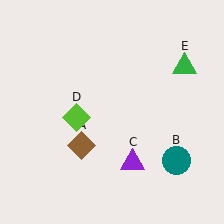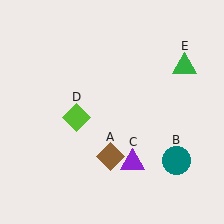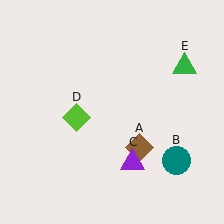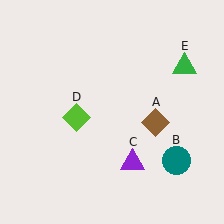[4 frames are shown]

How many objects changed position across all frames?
1 object changed position: brown diamond (object A).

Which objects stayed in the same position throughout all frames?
Teal circle (object B) and purple triangle (object C) and lime diamond (object D) and green triangle (object E) remained stationary.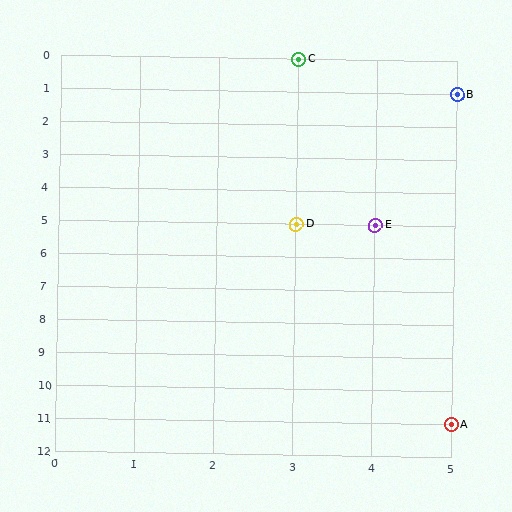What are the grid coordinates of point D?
Point D is at grid coordinates (3, 5).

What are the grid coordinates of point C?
Point C is at grid coordinates (3, 0).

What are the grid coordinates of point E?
Point E is at grid coordinates (4, 5).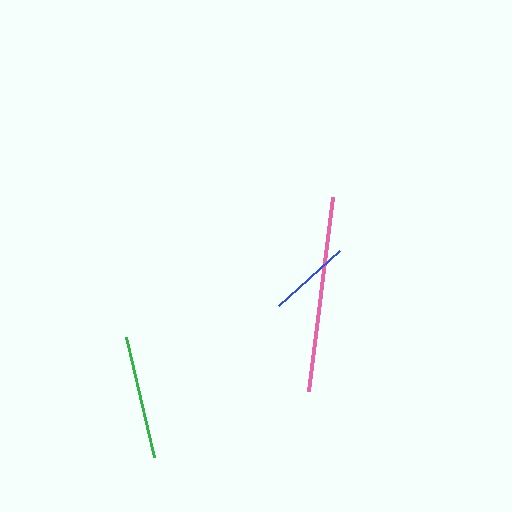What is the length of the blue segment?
The blue segment is approximately 82 pixels long.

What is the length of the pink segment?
The pink segment is approximately 196 pixels long.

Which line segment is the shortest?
The blue line is the shortest at approximately 82 pixels.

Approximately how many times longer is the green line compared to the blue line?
The green line is approximately 1.5 times the length of the blue line.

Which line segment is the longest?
The pink line is the longest at approximately 196 pixels.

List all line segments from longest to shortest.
From longest to shortest: pink, green, blue.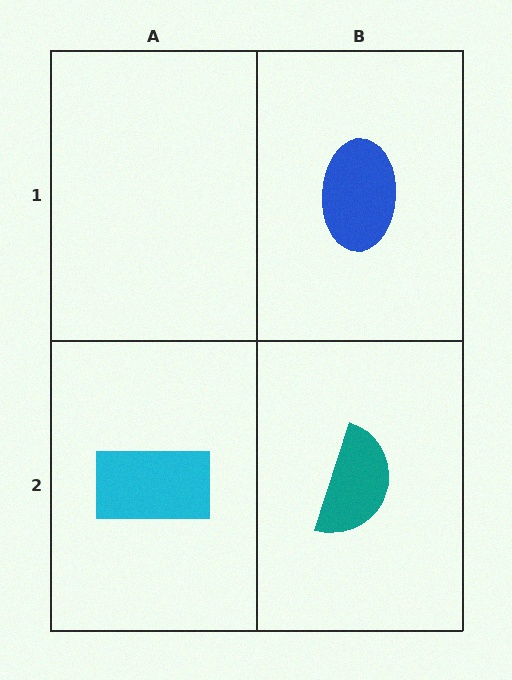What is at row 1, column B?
A blue ellipse.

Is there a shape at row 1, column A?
No, that cell is empty.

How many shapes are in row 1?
1 shape.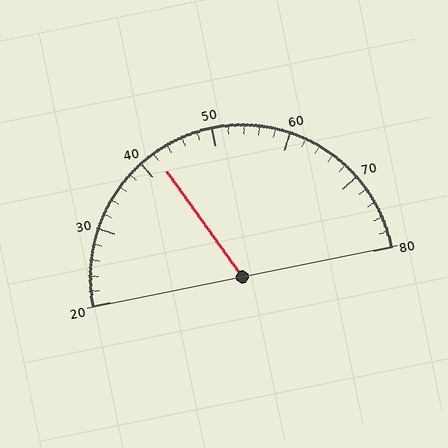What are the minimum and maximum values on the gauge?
The gauge ranges from 20 to 80.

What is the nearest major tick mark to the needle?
The nearest major tick mark is 40.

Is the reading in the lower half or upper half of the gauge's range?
The reading is in the lower half of the range (20 to 80).